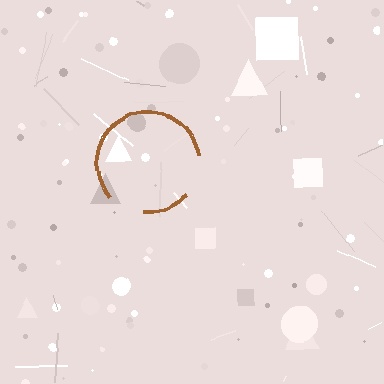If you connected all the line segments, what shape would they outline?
They would outline a circle.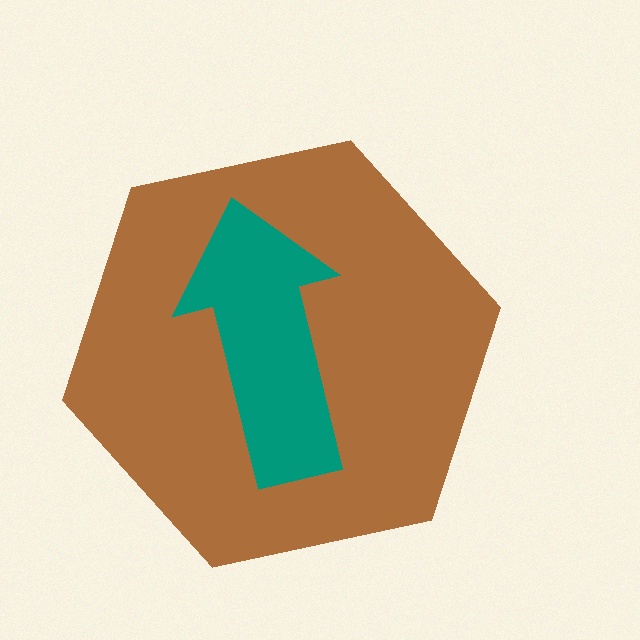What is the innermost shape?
The teal arrow.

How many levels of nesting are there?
2.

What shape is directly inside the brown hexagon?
The teal arrow.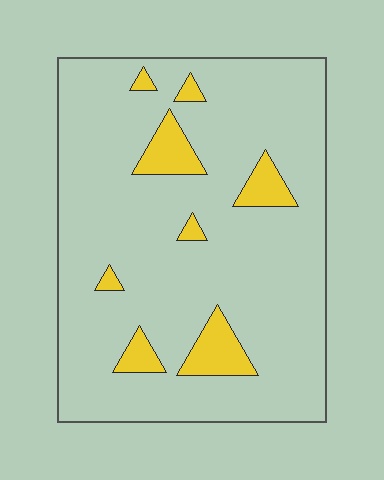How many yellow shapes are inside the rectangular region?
8.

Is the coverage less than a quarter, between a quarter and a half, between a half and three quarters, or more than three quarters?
Less than a quarter.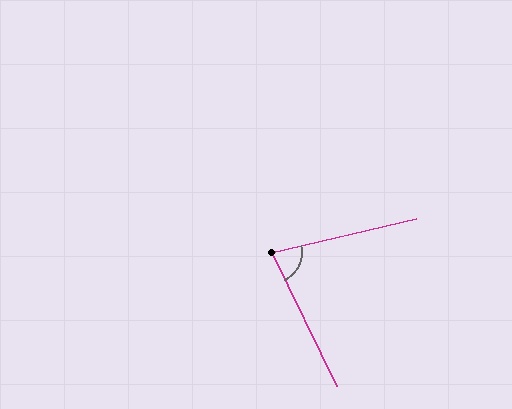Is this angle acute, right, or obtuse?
It is acute.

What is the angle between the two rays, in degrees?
Approximately 77 degrees.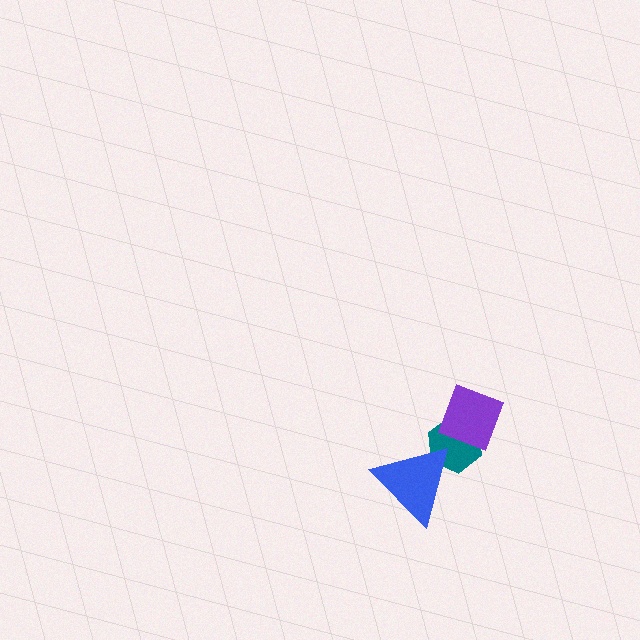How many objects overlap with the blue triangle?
1 object overlaps with the blue triangle.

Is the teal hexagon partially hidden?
Yes, it is partially covered by another shape.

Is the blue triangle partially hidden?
No, no other shape covers it.